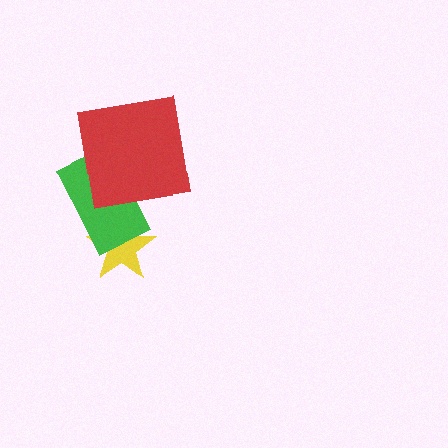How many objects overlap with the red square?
1 object overlaps with the red square.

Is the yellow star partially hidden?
Yes, it is partially covered by another shape.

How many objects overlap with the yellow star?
1 object overlaps with the yellow star.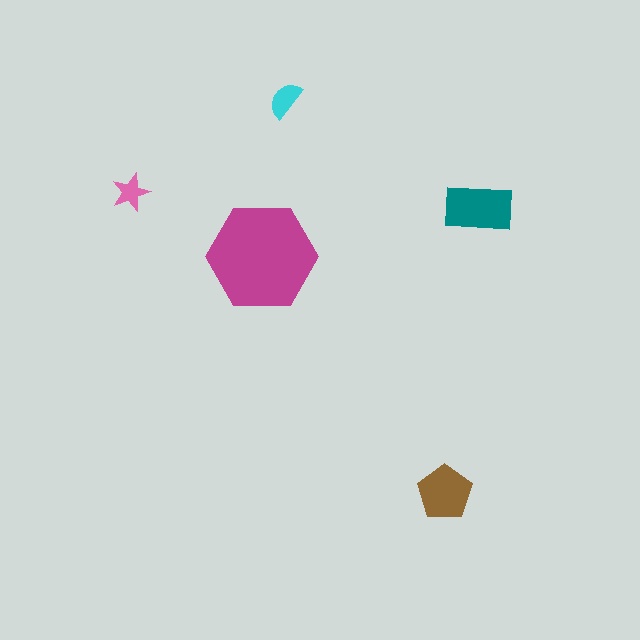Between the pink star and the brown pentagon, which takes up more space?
The brown pentagon.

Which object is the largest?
The magenta hexagon.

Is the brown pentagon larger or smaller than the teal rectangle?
Smaller.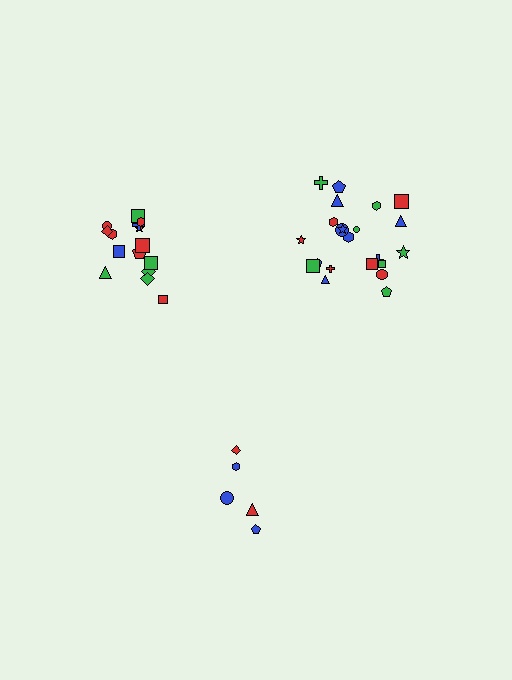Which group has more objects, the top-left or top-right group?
The top-right group.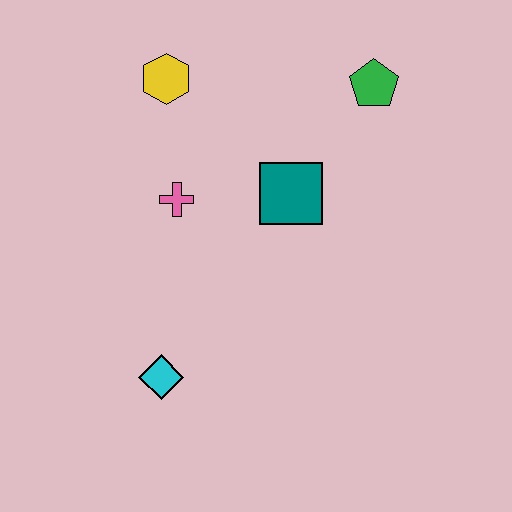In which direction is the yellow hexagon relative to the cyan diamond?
The yellow hexagon is above the cyan diamond.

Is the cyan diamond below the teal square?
Yes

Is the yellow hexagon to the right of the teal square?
No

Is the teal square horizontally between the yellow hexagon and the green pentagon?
Yes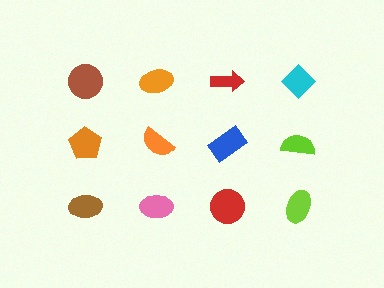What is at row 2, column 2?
An orange semicircle.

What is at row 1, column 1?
A brown circle.